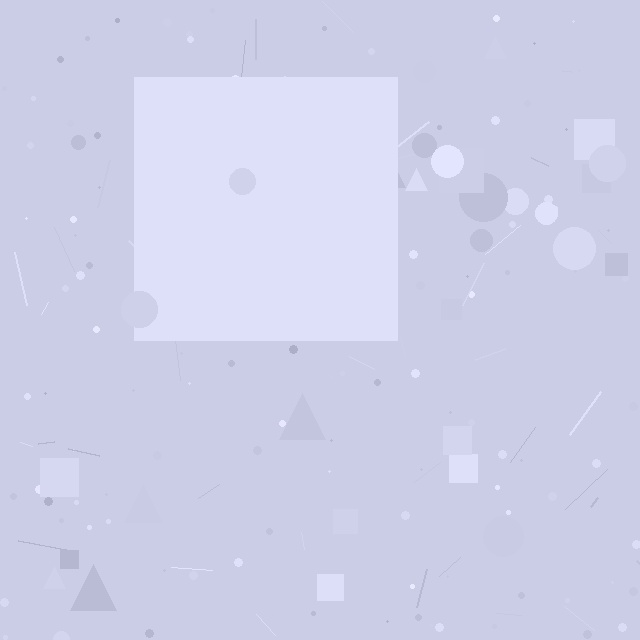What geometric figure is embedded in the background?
A square is embedded in the background.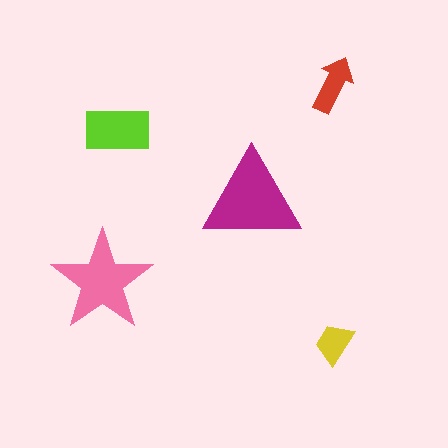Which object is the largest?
The magenta triangle.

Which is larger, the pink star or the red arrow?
The pink star.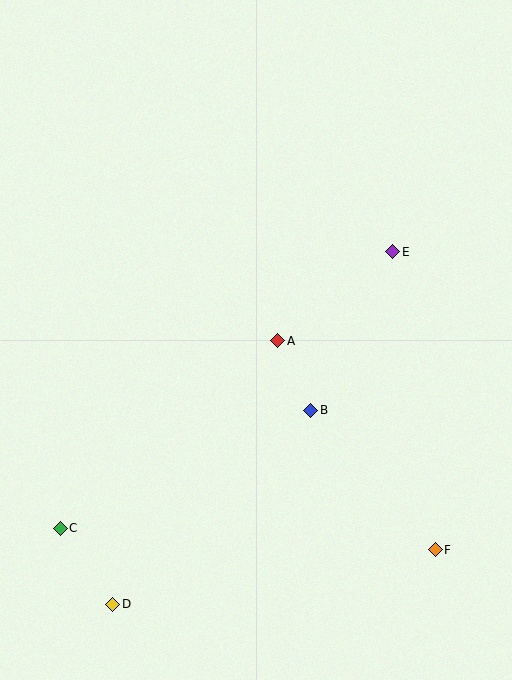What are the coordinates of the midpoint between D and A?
The midpoint between D and A is at (195, 472).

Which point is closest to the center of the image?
Point A at (278, 341) is closest to the center.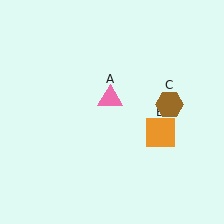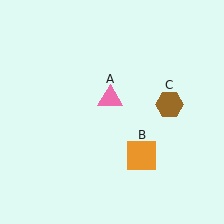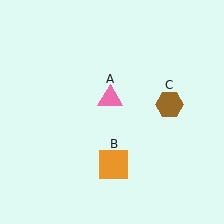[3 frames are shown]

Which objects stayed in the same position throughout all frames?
Pink triangle (object A) and brown hexagon (object C) remained stationary.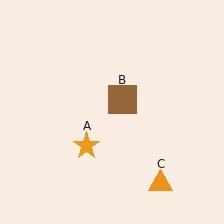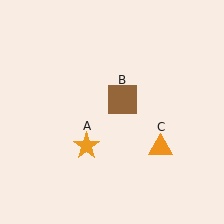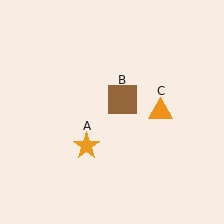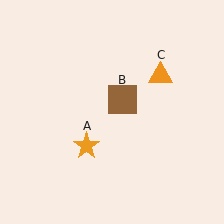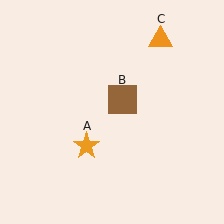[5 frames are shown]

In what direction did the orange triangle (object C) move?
The orange triangle (object C) moved up.